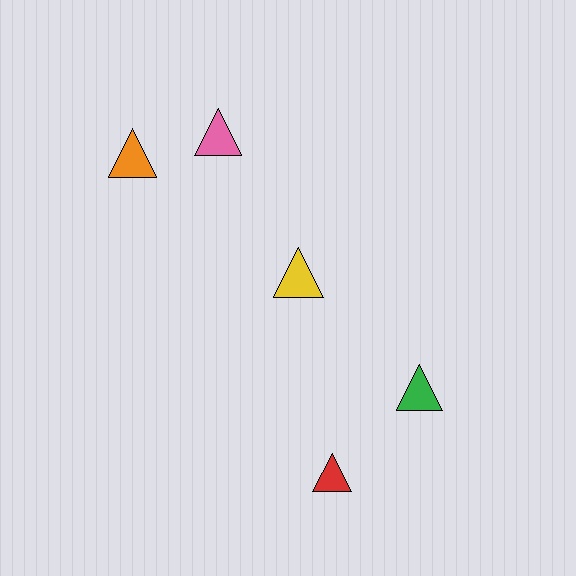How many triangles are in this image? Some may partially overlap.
There are 5 triangles.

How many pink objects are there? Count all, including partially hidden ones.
There is 1 pink object.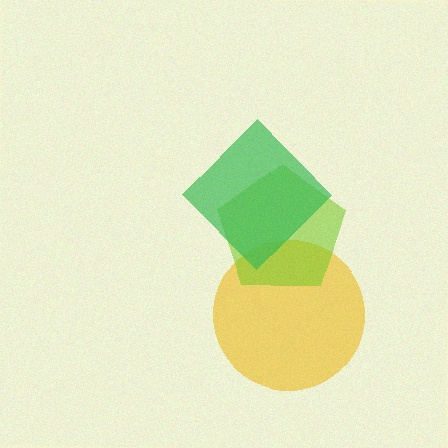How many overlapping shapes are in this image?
There are 3 overlapping shapes in the image.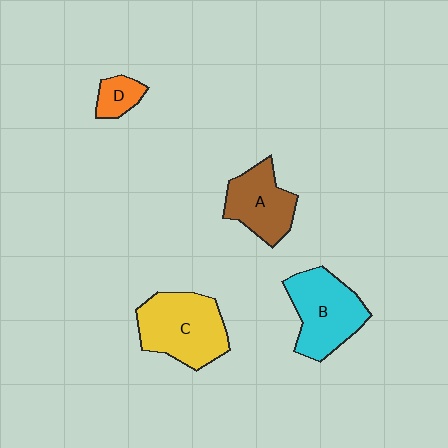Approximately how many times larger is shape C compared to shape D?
Approximately 3.4 times.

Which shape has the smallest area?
Shape D (orange).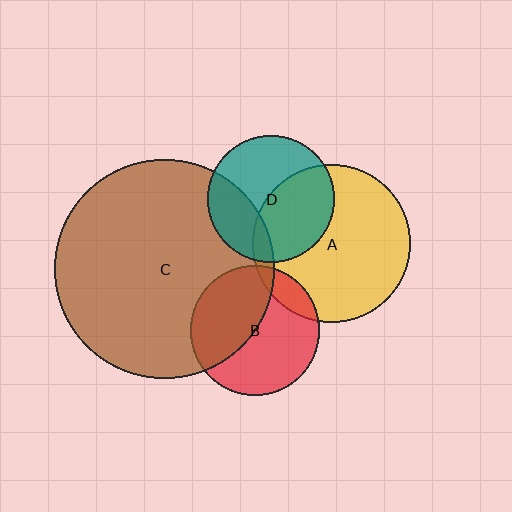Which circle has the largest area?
Circle C (brown).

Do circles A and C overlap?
Yes.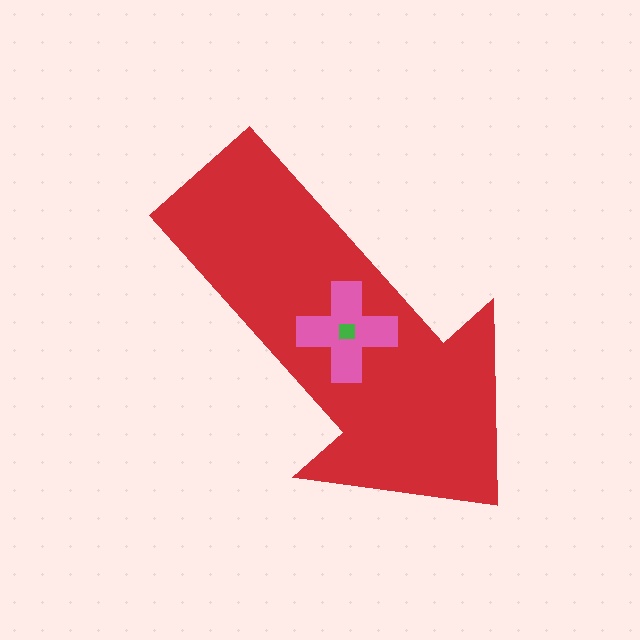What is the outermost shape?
The red arrow.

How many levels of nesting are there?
3.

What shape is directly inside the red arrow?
The pink cross.